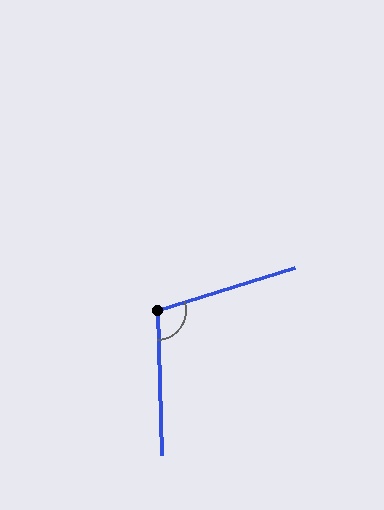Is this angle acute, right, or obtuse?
It is obtuse.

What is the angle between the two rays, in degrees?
Approximately 106 degrees.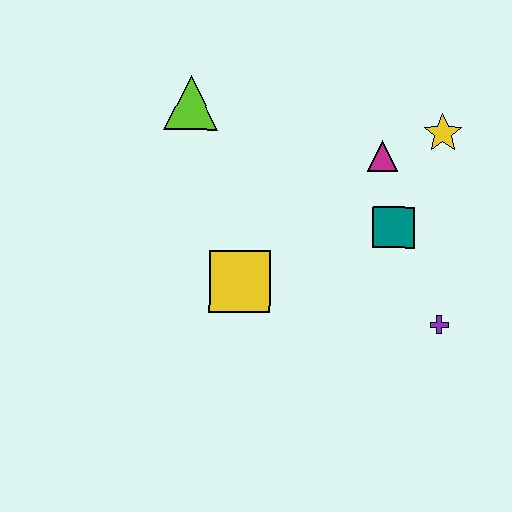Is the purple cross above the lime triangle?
No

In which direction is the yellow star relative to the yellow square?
The yellow star is to the right of the yellow square.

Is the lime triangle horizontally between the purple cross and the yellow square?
No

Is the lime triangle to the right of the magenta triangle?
No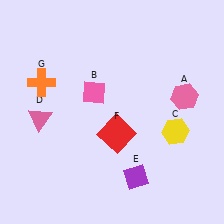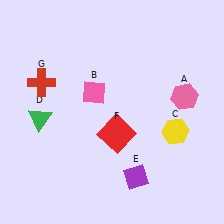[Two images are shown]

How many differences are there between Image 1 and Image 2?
There are 2 differences between the two images.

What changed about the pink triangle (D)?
In Image 1, D is pink. In Image 2, it changed to green.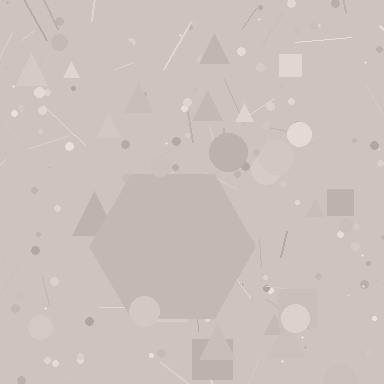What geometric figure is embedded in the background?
A hexagon is embedded in the background.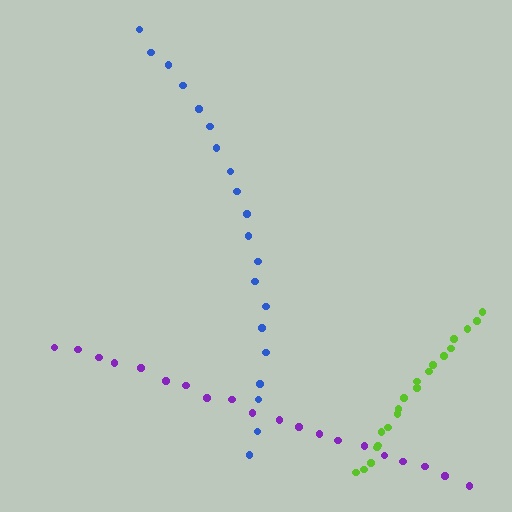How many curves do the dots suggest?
There are 3 distinct paths.